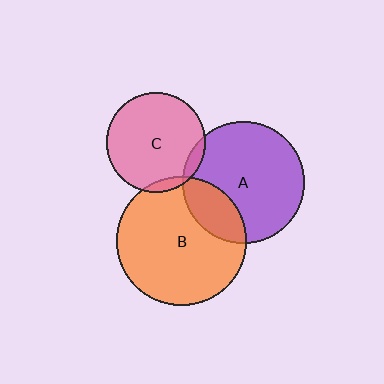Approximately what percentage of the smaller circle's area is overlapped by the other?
Approximately 5%.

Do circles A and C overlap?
Yes.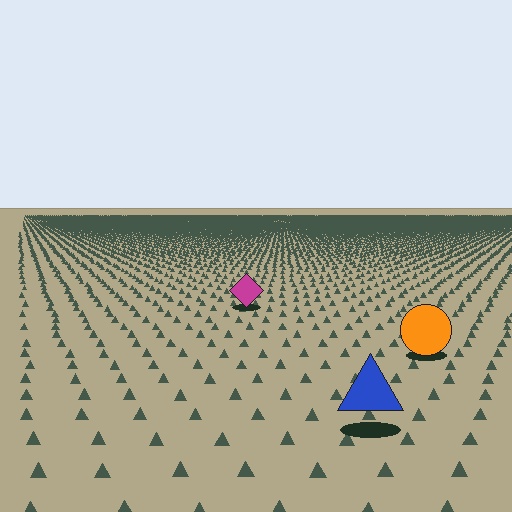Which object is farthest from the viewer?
The magenta diamond is farthest from the viewer. It appears smaller and the ground texture around it is denser.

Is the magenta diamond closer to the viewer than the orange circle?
No. The orange circle is closer — you can tell from the texture gradient: the ground texture is coarser near it.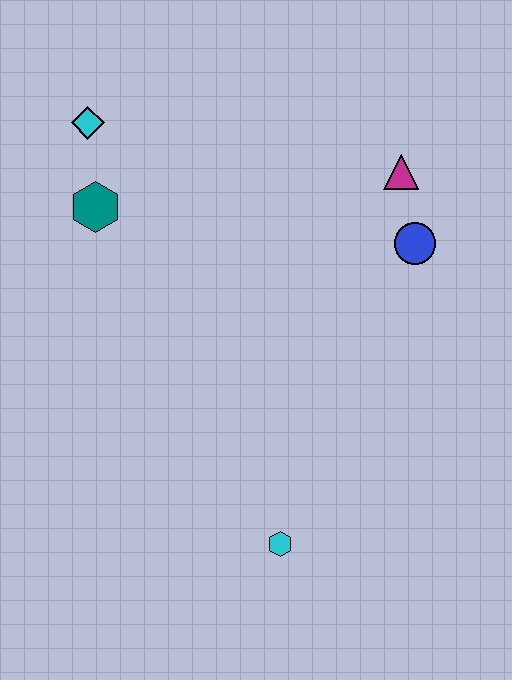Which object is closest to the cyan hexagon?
The blue circle is closest to the cyan hexagon.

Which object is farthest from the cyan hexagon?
The cyan diamond is farthest from the cyan hexagon.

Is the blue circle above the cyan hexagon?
Yes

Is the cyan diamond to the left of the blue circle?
Yes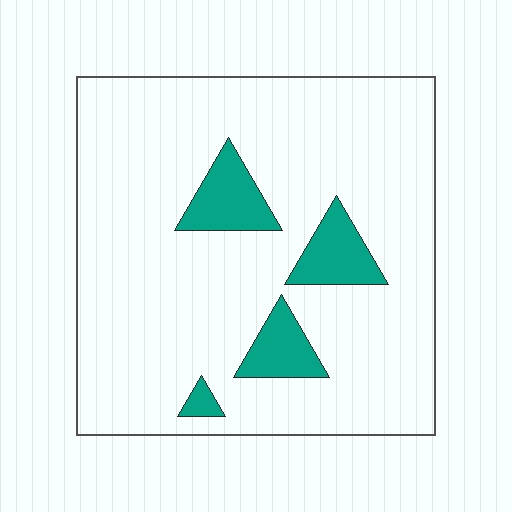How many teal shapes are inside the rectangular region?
4.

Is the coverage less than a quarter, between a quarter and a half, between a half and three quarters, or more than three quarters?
Less than a quarter.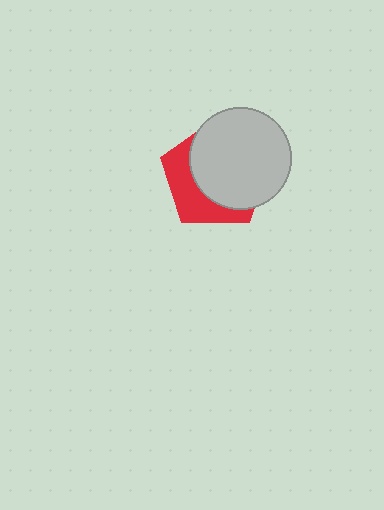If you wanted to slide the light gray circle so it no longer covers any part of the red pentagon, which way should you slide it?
Slide it toward the upper-right — that is the most direct way to separate the two shapes.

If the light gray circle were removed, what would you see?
You would see the complete red pentagon.